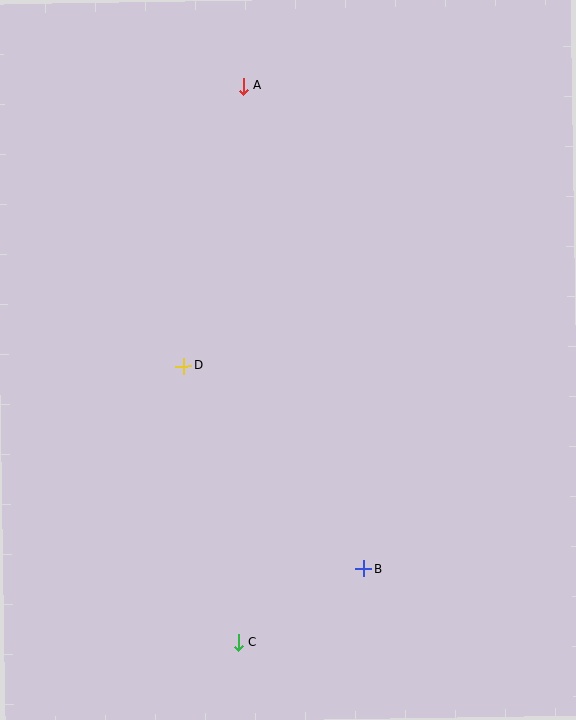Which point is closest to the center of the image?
Point D at (184, 366) is closest to the center.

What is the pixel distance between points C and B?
The distance between C and B is 145 pixels.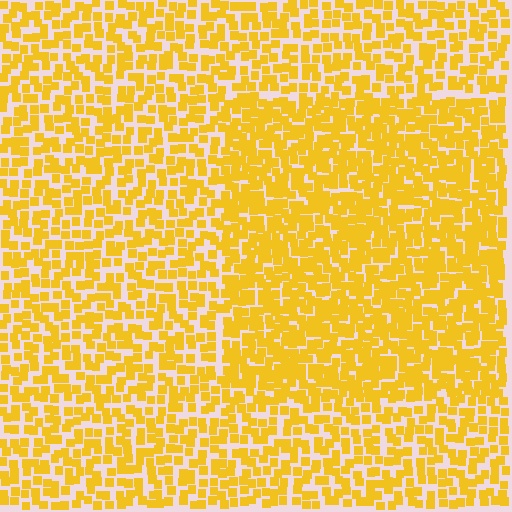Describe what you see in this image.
The image contains small yellow elements arranged at two different densities. A rectangle-shaped region is visible where the elements are more densely packed than the surrounding area.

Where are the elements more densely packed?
The elements are more densely packed inside the rectangle boundary.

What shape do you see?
I see a rectangle.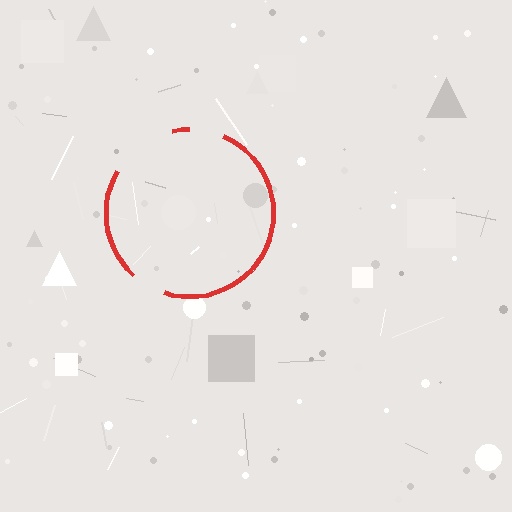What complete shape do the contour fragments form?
The contour fragments form a circle.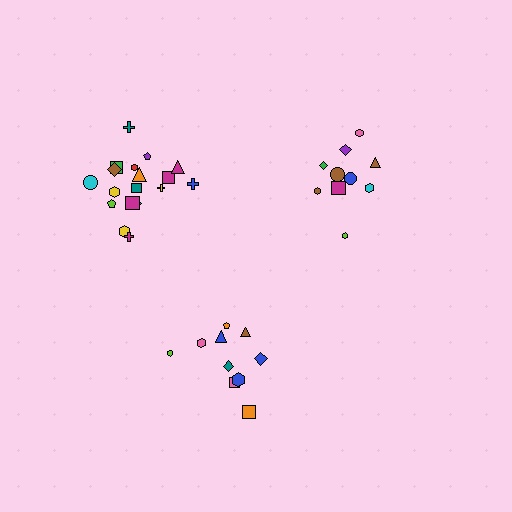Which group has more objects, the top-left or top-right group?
The top-left group.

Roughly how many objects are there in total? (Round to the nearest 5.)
Roughly 40 objects in total.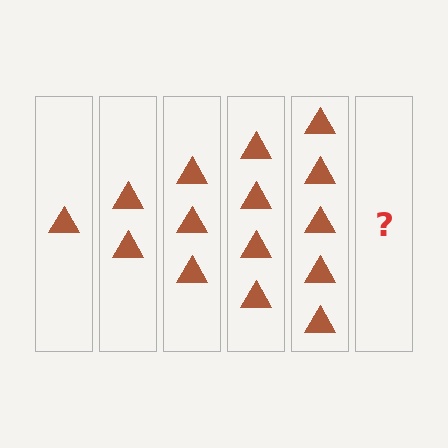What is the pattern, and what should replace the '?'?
The pattern is that each step adds one more triangle. The '?' should be 6 triangles.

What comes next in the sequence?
The next element should be 6 triangles.